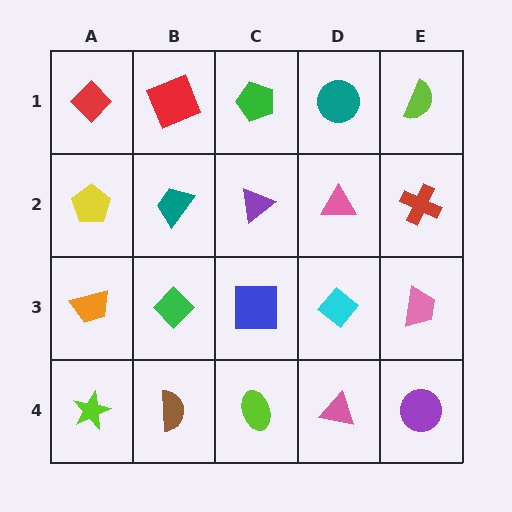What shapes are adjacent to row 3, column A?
A yellow pentagon (row 2, column A), a lime star (row 4, column A), a green diamond (row 3, column B).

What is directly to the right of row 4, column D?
A purple circle.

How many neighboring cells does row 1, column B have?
3.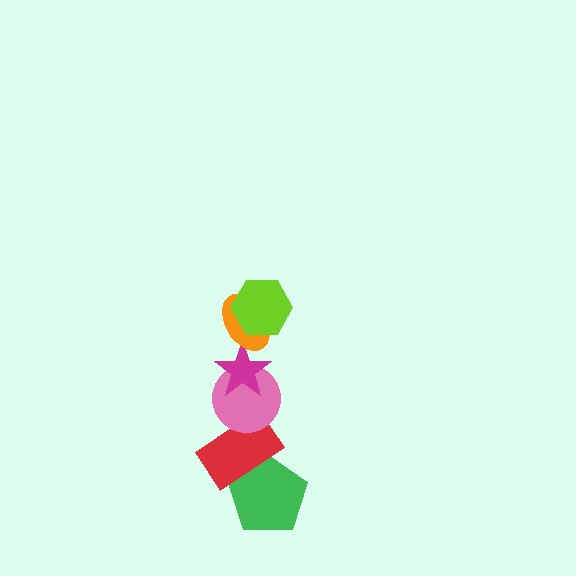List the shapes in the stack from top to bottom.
From top to bottom: the lime hexagon, the orange ellipse, the magenta star, the pink circle, the red rectangle, the green pentagon.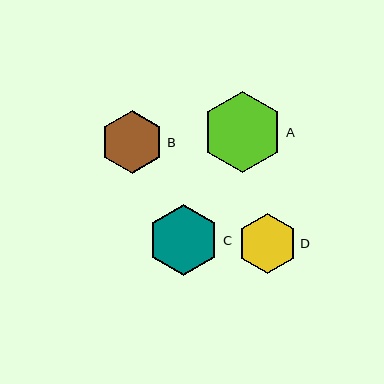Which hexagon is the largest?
Hexagon A is the largest with a size of approximately 81 pixels.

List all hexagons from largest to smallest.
From largest to smallest: A, C, B, D.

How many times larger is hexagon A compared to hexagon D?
Hexagon A is approximately 1.4 times the size of hexagon D.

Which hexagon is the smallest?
Hexagon D is the smallest with a size of approximately 60 pixels.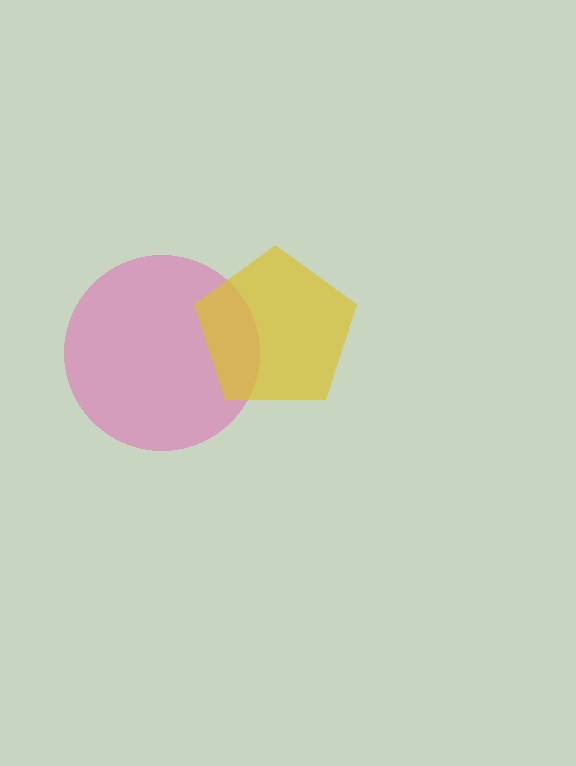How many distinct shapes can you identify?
There are 2 distinct shapes: a pink circle, a yellow pentagon.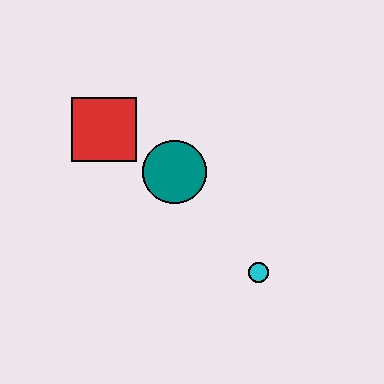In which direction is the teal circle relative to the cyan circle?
The teal circle is above the cyan circle.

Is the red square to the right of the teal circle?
No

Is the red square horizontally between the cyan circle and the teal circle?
No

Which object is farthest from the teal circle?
The cyan circle is farthest from the teal circle.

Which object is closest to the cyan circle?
The teal circle is closest to the cyan circle.